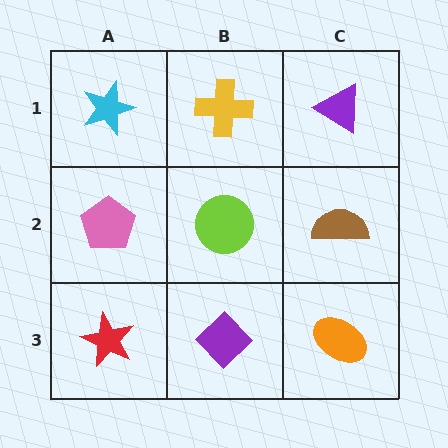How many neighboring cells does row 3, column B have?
3.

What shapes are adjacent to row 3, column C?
A brown semicircle (row 2, column C), a purple diamond (row 3, column B).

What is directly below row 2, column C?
An orange ellipse.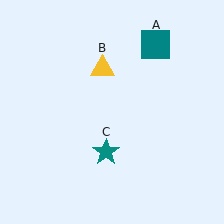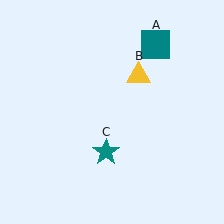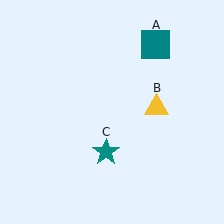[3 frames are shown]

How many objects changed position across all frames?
1 object changed position: yellow triangle (object B).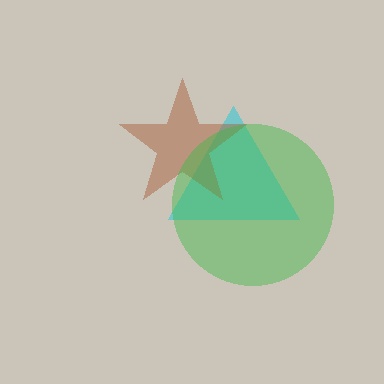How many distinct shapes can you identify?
There are 3 distinct shapes: a cyan triangle, a brown star, a green circle.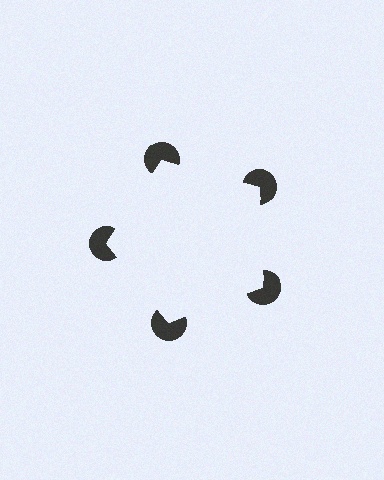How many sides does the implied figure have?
5 sides.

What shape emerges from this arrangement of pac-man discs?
An illusory pentagon — its edges are inferred from the aligned wedge cuts in the pac-man discs, not physically drawn.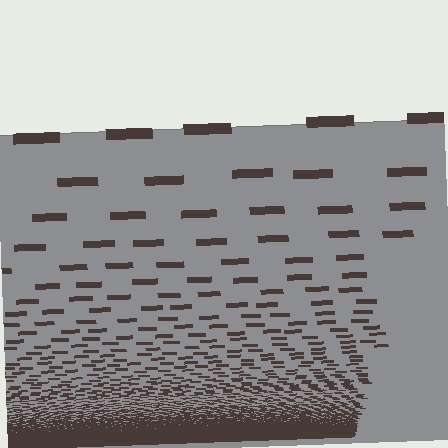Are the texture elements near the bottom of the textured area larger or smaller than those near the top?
Smaller. The gradient is inverted — elements near the bottom are smaller and denser.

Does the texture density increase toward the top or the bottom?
Density increases toward the bottom.